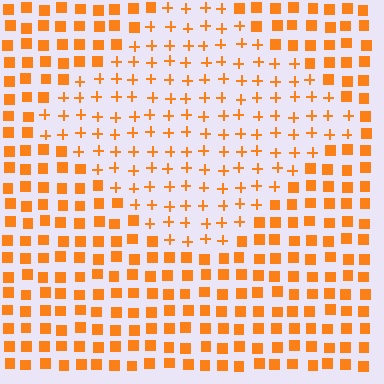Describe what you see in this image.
The image is filled with small orange elements arranged in a uniform grid. A diamond-shaped region contains plus signs, while the surrounding area contains squares. The boundary is defined purely by the change in element shape.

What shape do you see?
I see a diamond.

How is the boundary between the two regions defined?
The boundary is defined by a change in element shape: plus signs inside vs. squares outside. All elements share the same color and spacing.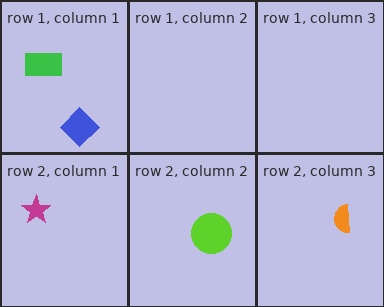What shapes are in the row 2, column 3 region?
The orange semicircle.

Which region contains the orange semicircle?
The row 2, column 3 region.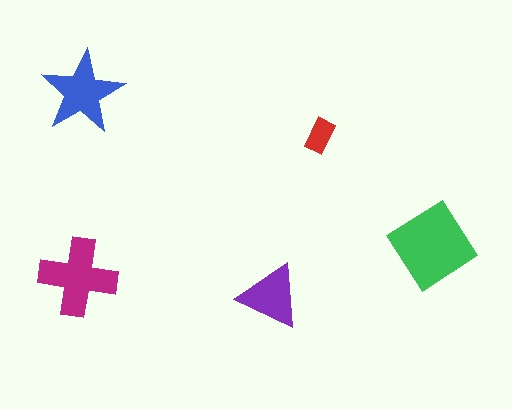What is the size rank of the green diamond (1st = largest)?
1st.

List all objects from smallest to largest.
The red rectangle, the purple triangle, the blue star, the magenta cross, the green diamond.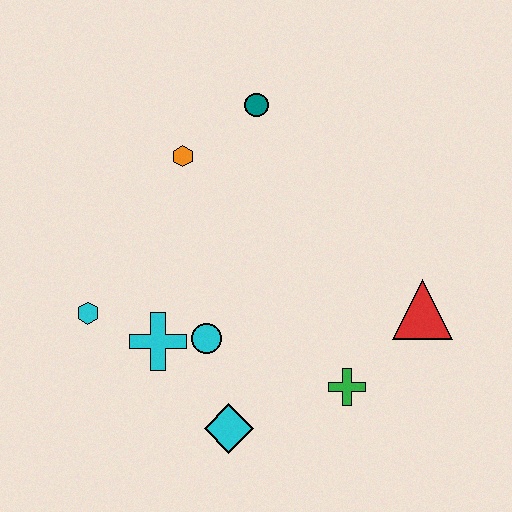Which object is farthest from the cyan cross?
The red triangle is farthest from the cyan cross.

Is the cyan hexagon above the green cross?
Yes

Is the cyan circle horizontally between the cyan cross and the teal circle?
Yes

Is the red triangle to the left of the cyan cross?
No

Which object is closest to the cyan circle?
The cyan cross is closest to the cyan circle.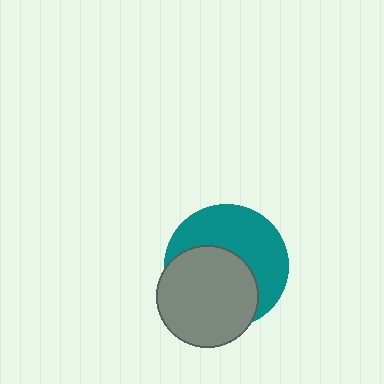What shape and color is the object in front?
The object in front is a gray circle.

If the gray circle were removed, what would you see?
You would see the complete teal circle.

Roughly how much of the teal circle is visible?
About half of it is visible (roughly 51%).